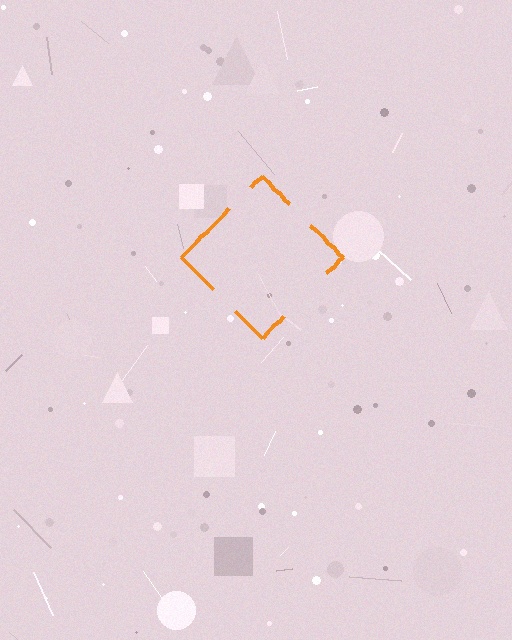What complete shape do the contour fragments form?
The contour fragments form a diamond.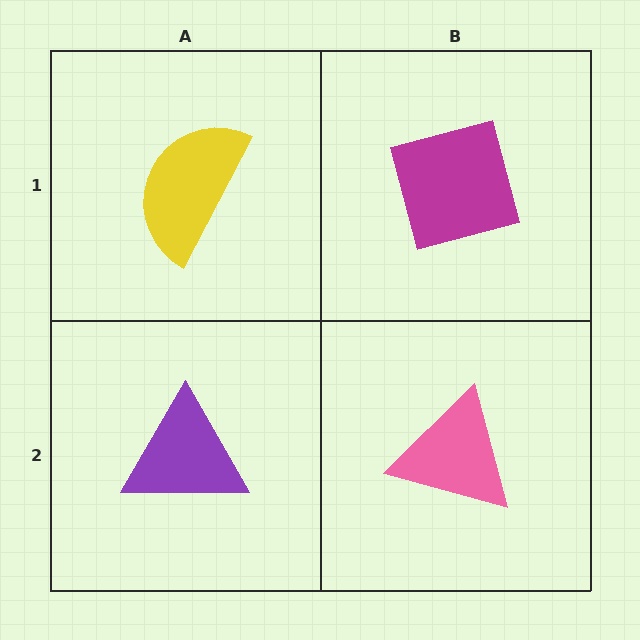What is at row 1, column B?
A magenta square.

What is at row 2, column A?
A purple triangle.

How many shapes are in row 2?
2 shapes.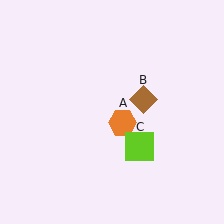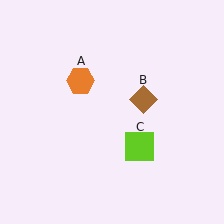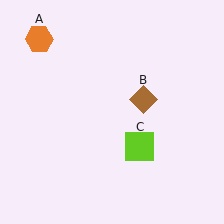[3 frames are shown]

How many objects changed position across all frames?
1 object changed position: orange hexagon (object A).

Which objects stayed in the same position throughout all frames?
Brown diamond (object B) and lime square (object C) remained stationary.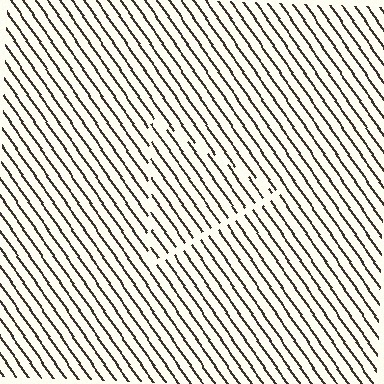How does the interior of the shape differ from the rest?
The interior of the shape contains the same grating, shifted by half a period — the contour is defined by the phase discontinuity where line-ends from the inner and outer gratings abut.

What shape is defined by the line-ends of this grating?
An illusory triangle. The interior of the shape contains the same grating, shifted by half a period — the contour is defined by the phase discontinuity where line-ends from the inner and outer gratings abut.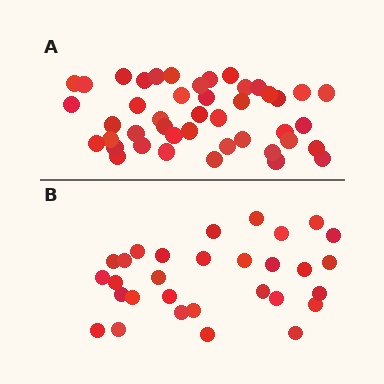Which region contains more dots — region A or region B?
Region A (the top region) has more dots.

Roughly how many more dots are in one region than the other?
Region A has approximately 15 more dots than region B.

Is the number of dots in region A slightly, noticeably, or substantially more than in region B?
Region A has substantially more. The ratio is roughly 1.5 to 1.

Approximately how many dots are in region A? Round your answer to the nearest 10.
About 40 dots. (The exact count is 44, which rounds to 40.)